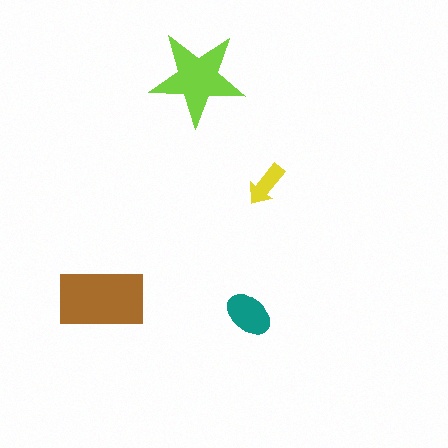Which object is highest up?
The lime star is topmost.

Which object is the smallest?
The yellow arrow.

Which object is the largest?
The brown rectangle.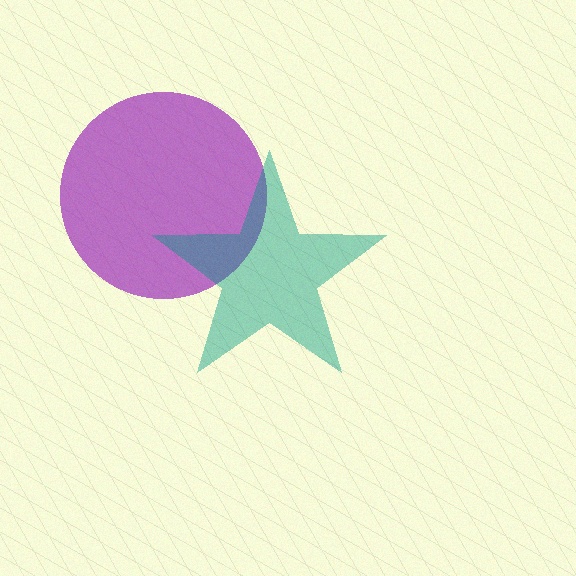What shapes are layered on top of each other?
The layered shapes are: a purple circle, a teal star.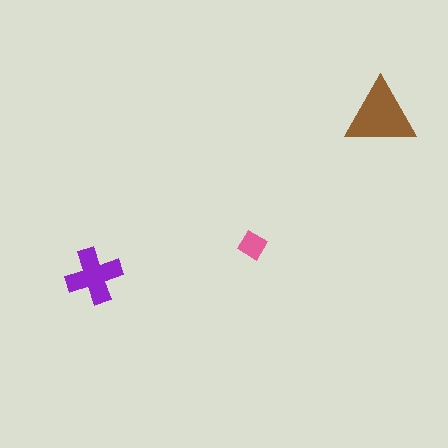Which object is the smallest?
The pink diamond.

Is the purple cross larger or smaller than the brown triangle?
Smaller.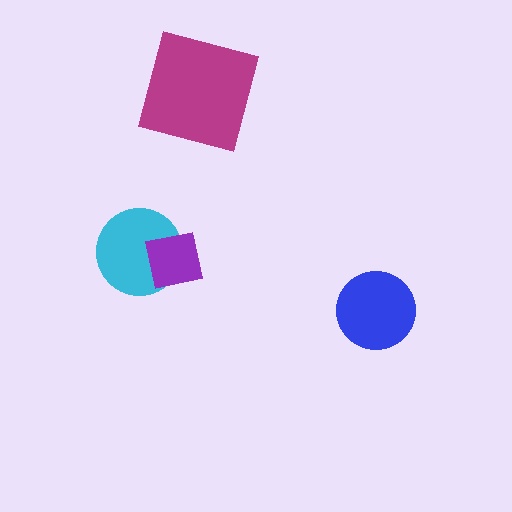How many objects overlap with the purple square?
1 object overlaps with the purple square.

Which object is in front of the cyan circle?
The purple square is in front of the cyan circle.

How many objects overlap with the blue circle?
0 objects overlap with the blue circle.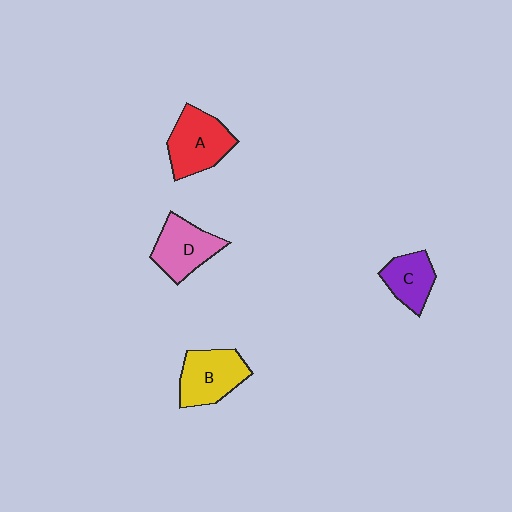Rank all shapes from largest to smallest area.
From largest to smallest: A (red), B (yellow), D (pink), C (purple).